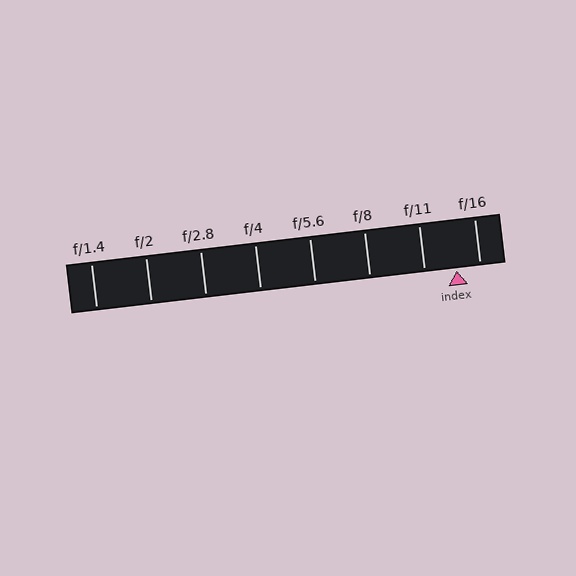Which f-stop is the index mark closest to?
The index mark is closest to f/16.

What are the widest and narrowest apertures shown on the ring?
The widest aperture shown is f/1.4 and the narrowest is f/16.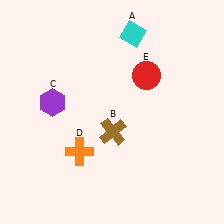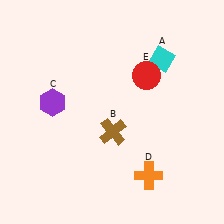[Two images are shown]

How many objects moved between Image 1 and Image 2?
2 objects moved between the two images.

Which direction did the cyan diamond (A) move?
The cyan diamond (A) moved right.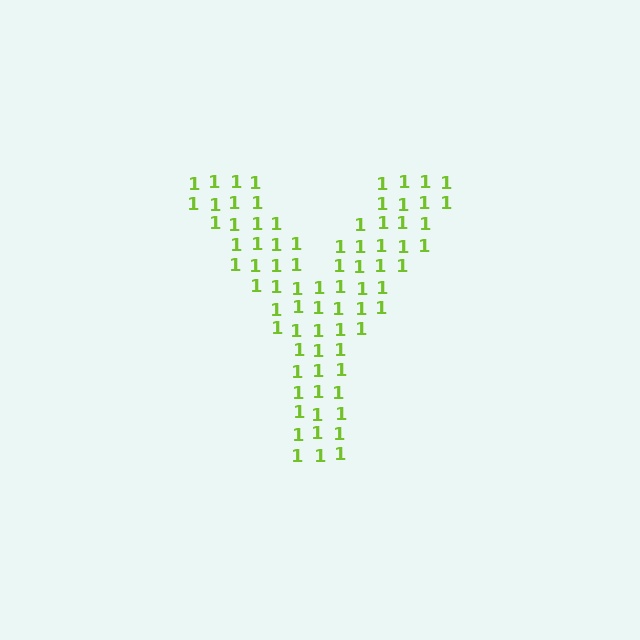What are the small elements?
The small elements are digit 1's.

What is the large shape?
The large shape is the letter Y.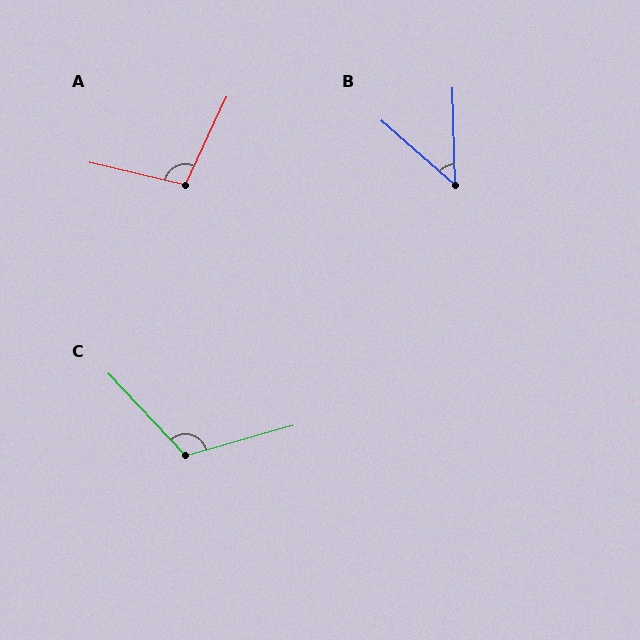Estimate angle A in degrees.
Approximately 102 degrees.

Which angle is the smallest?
B, at approximately 47 degrees.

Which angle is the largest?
C, at approximately 117 degrees.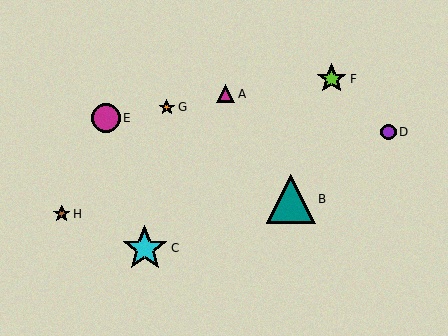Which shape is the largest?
The teal triangle (labeled B) is the largest.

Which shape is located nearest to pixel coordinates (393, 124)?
The purple circle (labeled D) at (388, 132) is nearest to that location.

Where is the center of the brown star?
The center of the brown star is at (62, 214).